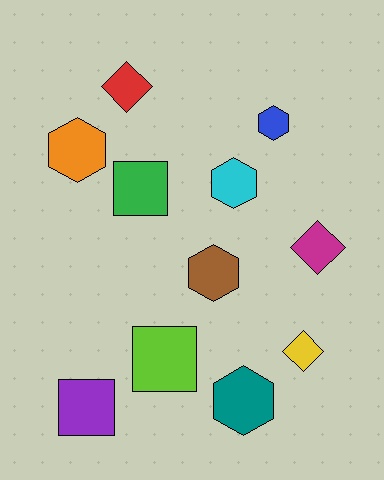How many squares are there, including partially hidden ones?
There are 3 squares.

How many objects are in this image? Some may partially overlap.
There are 11 objects.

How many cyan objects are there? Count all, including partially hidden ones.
There is 1 cyan object.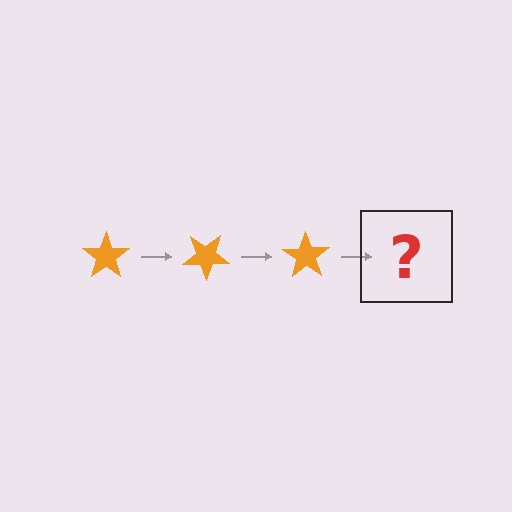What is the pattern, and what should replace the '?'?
The pattern is that the star rotates 35 degrees each step. The '?' should be an orange star rotated 105 degrees.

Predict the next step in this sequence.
The next step is an orange star rotated 105 degrees.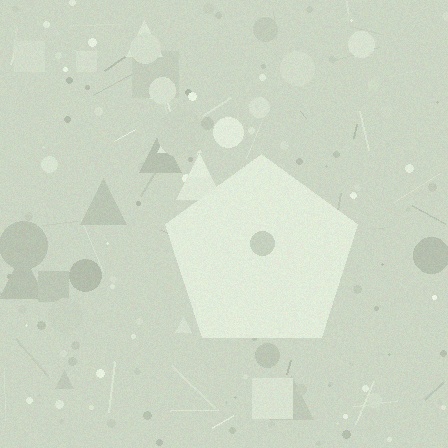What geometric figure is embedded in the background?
A pentagon is embedded in the background.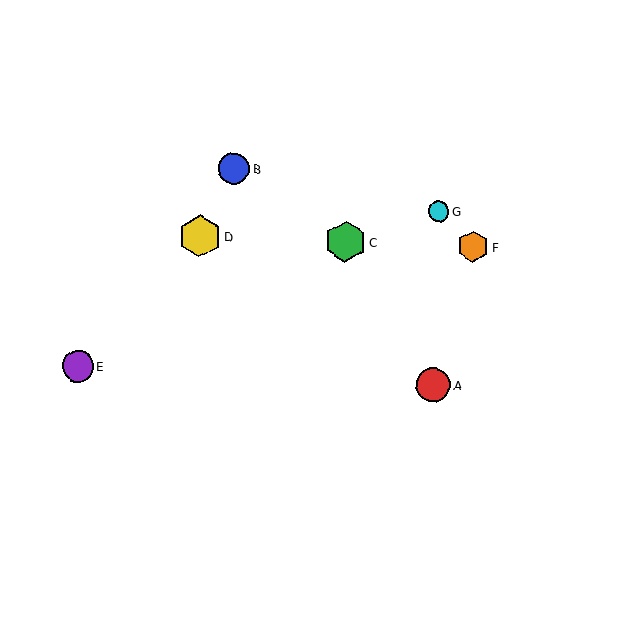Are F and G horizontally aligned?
No, F is at y≈246 and G is at y≈211.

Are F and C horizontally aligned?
Yes, both are at y≈246.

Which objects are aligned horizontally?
Objects C, D, F are aligned horizontally.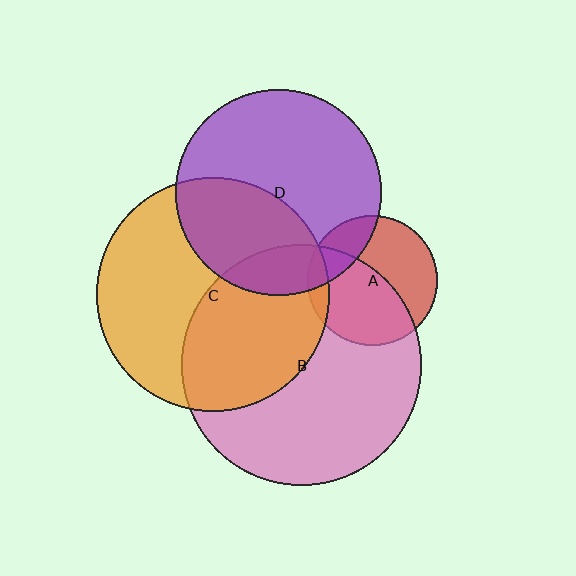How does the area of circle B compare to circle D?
Approximately 1.4 times.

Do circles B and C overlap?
Yes.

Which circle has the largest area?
Circle B (pink).